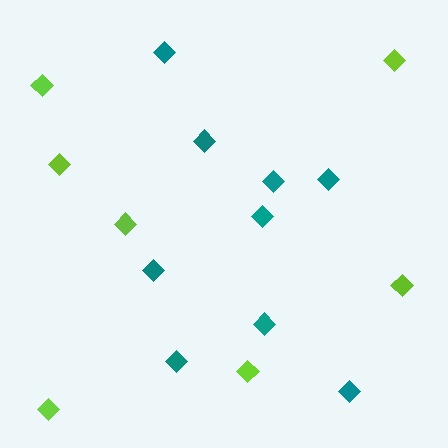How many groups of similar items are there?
There are 2 groups: one group of teal diamonds (9) and one group of lime diamonds (7).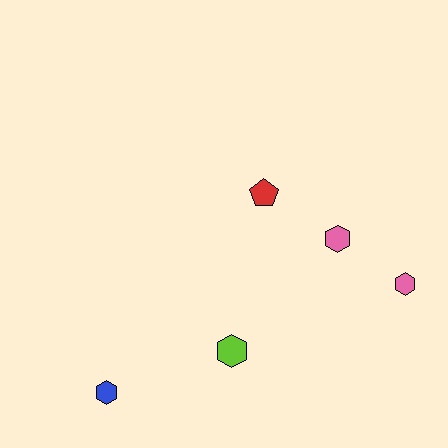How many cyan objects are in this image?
There are no cyan objects.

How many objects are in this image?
There are 5 objects.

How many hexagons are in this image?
There are 4 hexagons.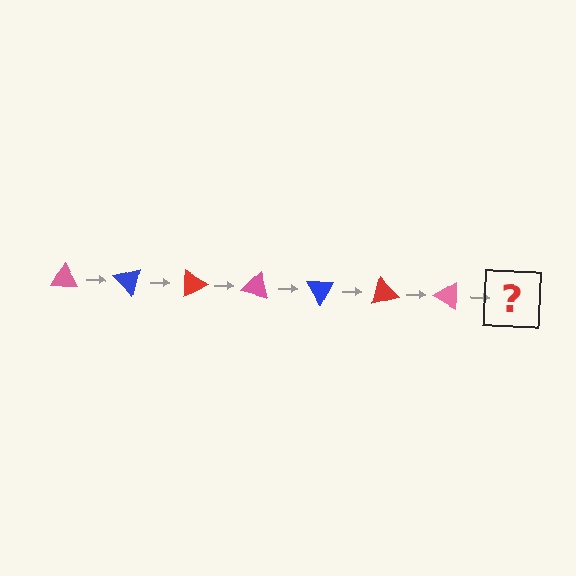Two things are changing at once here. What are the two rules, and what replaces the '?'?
The two rules are that it rotates 45 degrees each step and the color cycles through pink, blue, and red. The '?' should be a blue triangle, rotated 315 degrees from the start.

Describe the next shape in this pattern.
It should be a blue triangle, rotated 315 degrees from the start.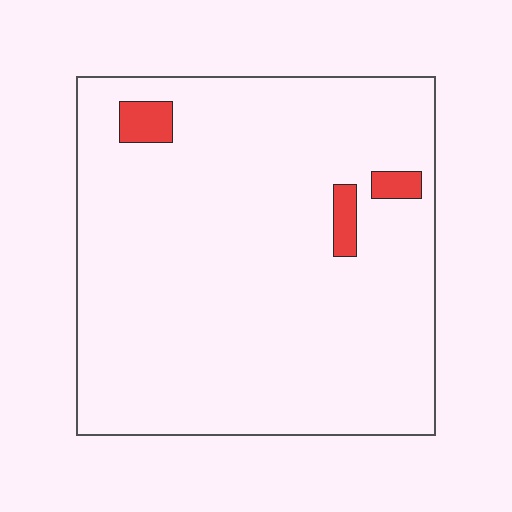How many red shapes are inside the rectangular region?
3.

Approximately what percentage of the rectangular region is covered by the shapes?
Approximately 5%.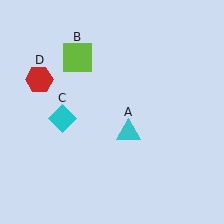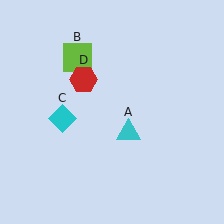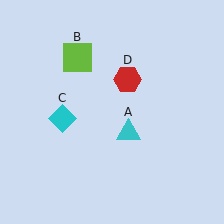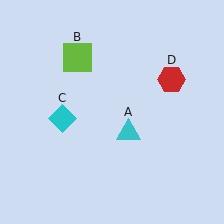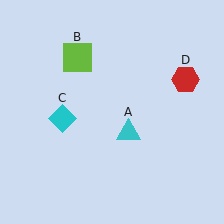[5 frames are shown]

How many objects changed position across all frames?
1 object changed position: red hexagon (object D).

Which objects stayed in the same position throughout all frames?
Cyan triangle (object A) and lime square (object B) and cyan diamond (object C) remained stationary.